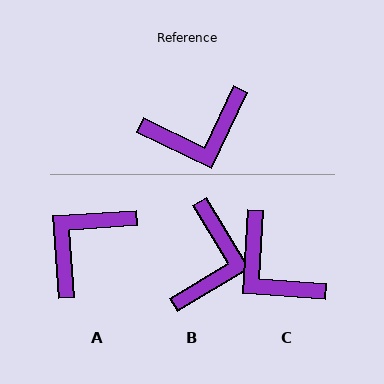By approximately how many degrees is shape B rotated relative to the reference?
Approximately 56 degrees counter-clockwise.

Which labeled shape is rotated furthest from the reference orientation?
A, about 151 degrees away.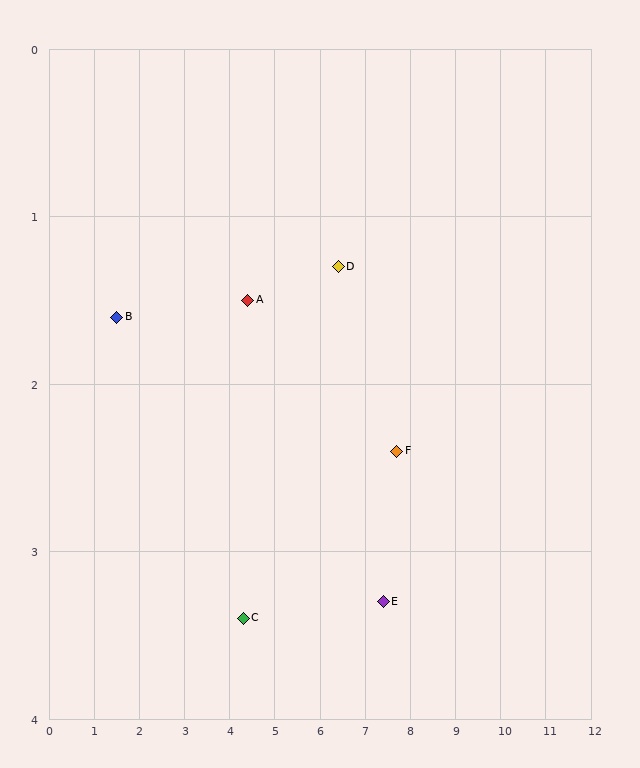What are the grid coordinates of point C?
Point C is at approximately (4.3, 3.4).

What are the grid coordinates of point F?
Point F is at approximately (7.7, 2.4).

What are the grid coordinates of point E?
Point E is at approximately (7.4, 3.3).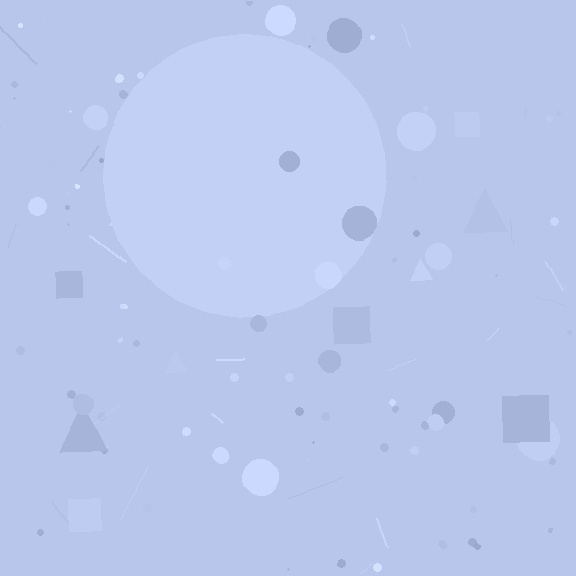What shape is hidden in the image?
A circle is hidden in the image.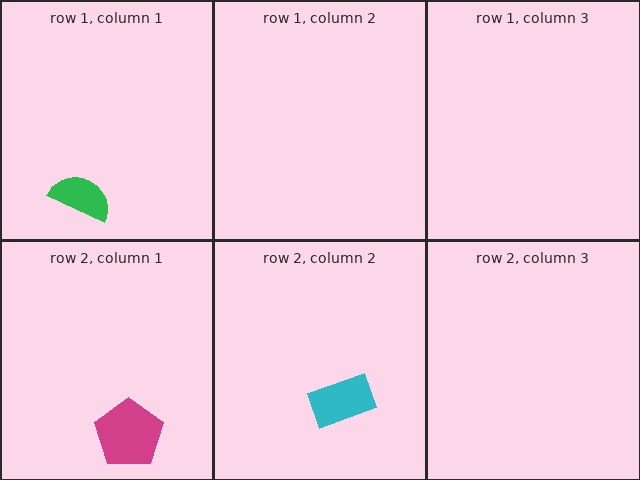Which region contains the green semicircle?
The row 1, column 1 region.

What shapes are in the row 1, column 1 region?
The green semicircle.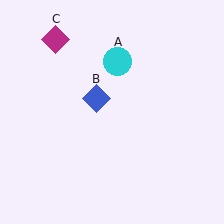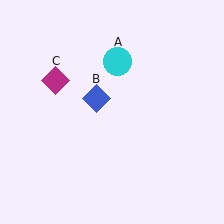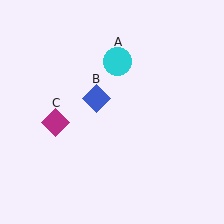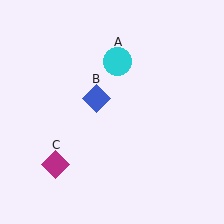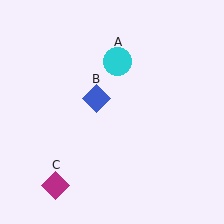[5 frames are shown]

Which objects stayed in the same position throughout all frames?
Cyan circle (object A) and blue diamond (object B) remained stationary.